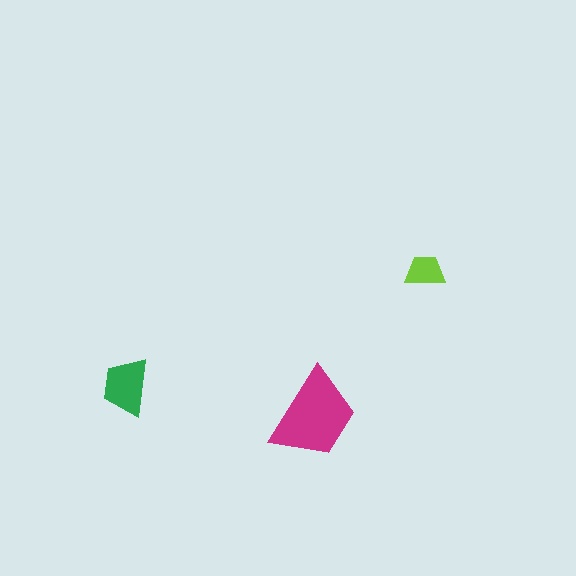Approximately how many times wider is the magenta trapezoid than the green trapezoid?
About 1.5 times wider.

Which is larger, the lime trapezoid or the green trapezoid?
The green one.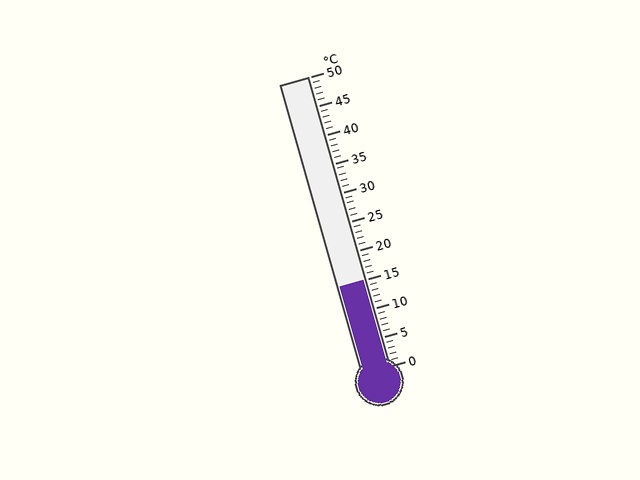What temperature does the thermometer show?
The thermometer shows approximately 15°C.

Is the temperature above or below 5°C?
The temperature is above 5°C.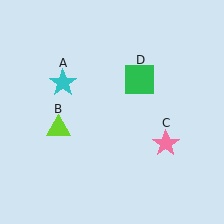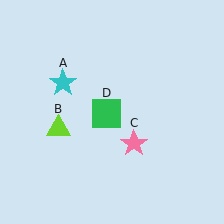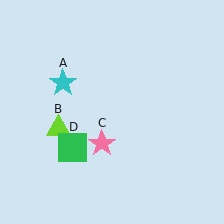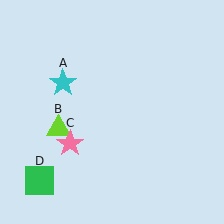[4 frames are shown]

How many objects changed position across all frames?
2 objects changed position: pink star (object C), green square (object D).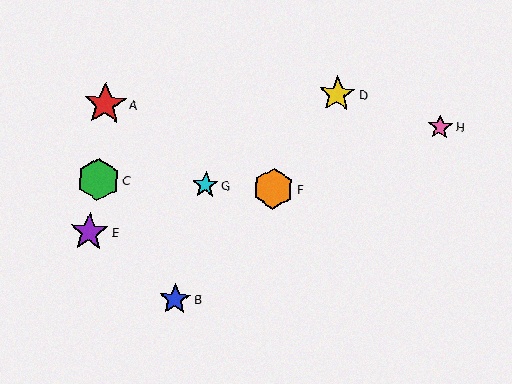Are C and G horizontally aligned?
Yes, both are at y≈179.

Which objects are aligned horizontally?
Objects C, F, G are aligned horizontally.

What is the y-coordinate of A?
Object A is at y≈104.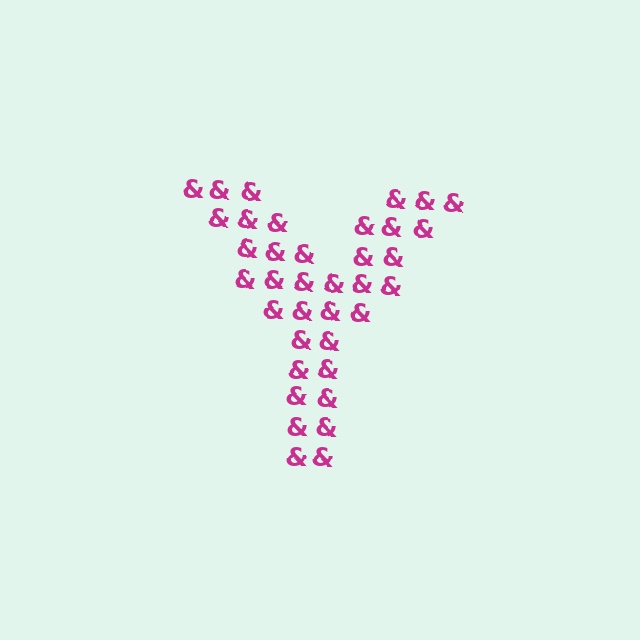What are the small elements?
The small elements are ampersands.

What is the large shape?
The large shape is the letter Y.